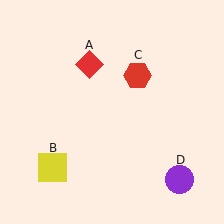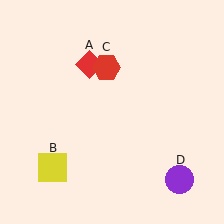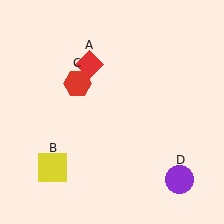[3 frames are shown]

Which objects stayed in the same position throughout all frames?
Red diamond (object A) and yellow square (object B) and purple circle (object D) remained stationary.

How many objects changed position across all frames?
1 object changed position: red hexagon (object C).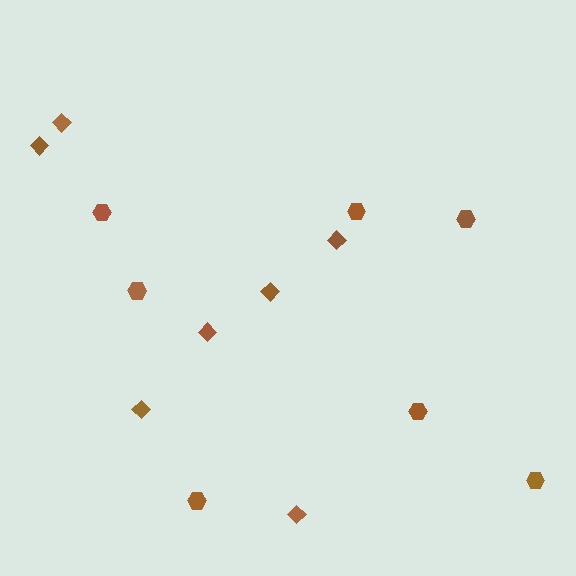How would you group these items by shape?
There are 2 groups: one group of hexagons (7) and one group of diamonds (7).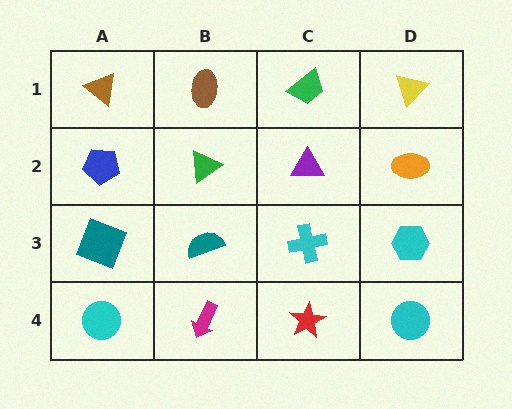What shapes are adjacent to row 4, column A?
A teal square (row 3, column A), a magenta arrow (row 4, column B).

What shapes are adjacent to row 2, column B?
A brown ellipse (row 1, column B), a teal semicircle (row 3, column B), a blue pentagon (row 2, column A), a purple triangle (row 2, column C).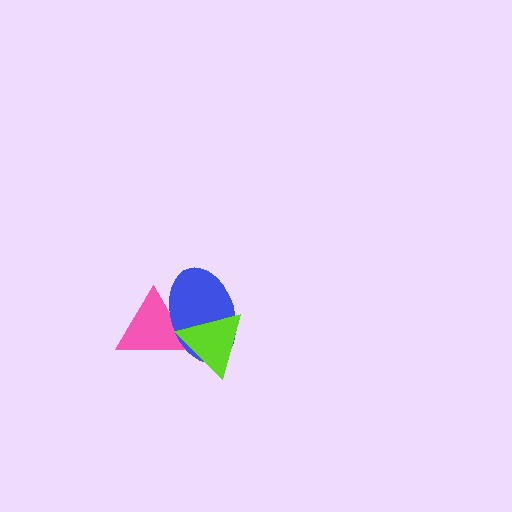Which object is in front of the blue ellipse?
The lime triangle is in front of the blue ellipse.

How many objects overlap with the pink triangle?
2 objects overlap with the pink triangle.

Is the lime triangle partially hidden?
No, no other shape covers it.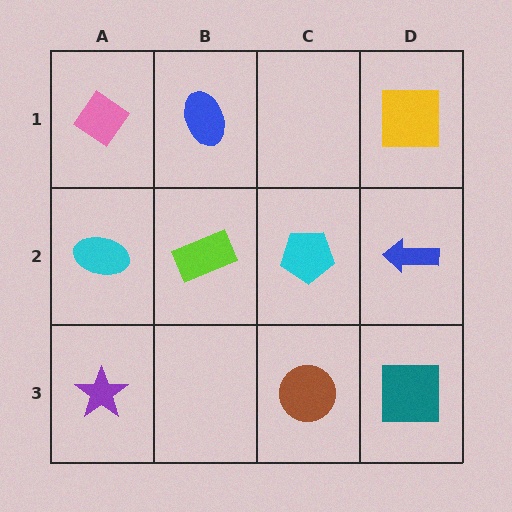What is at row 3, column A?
A purple star.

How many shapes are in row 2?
4 shapes.